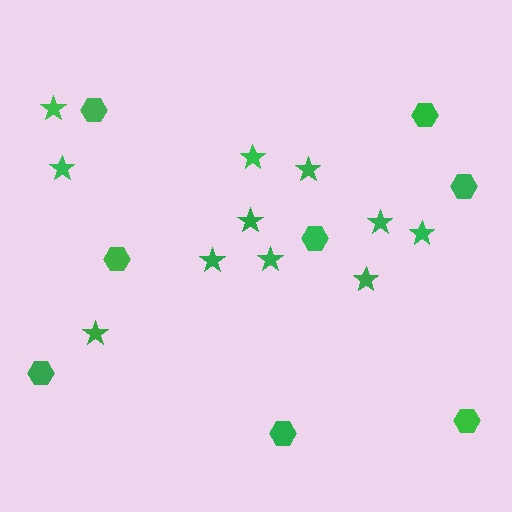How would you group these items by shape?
There are 2 groups: one group of hexagons (8) and one group of stars (11).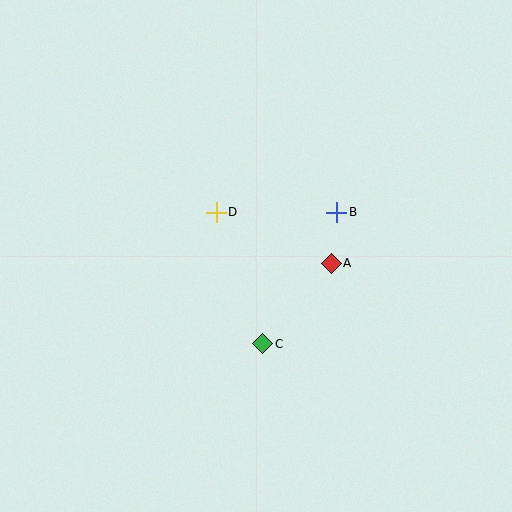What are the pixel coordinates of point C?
Point C is at (263, 344).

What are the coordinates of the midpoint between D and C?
The midpoint between D and C is at (240, 278).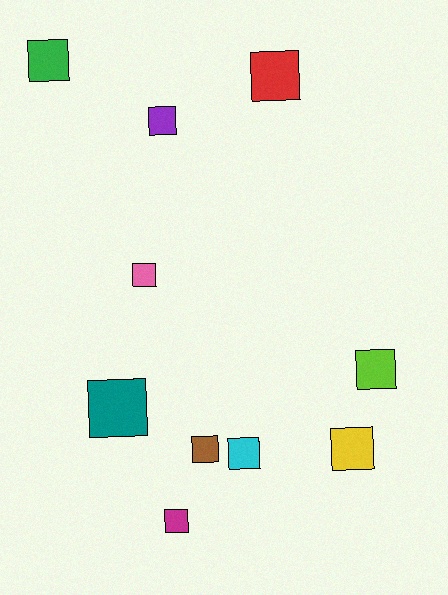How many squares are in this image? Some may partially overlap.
There are 10 squares.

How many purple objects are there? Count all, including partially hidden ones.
There is 1 purple object.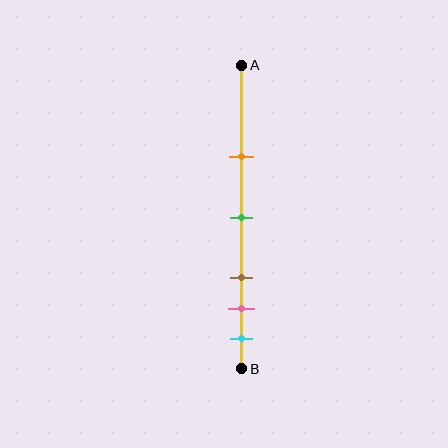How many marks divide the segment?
There are 5 marks dividing the segment.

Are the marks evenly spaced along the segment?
No, the marks are not evenly spaced.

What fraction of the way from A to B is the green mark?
The green mark is approximately 50% (0.5) of the way from A to B.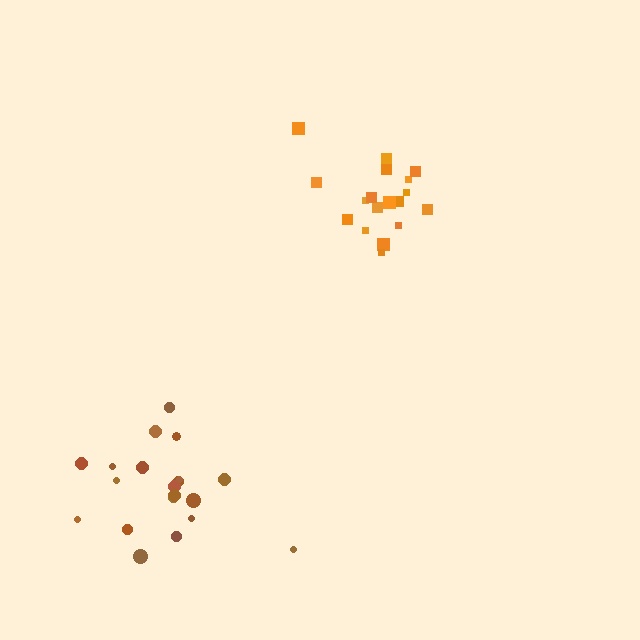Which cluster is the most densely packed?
Orange.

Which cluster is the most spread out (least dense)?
Brown.